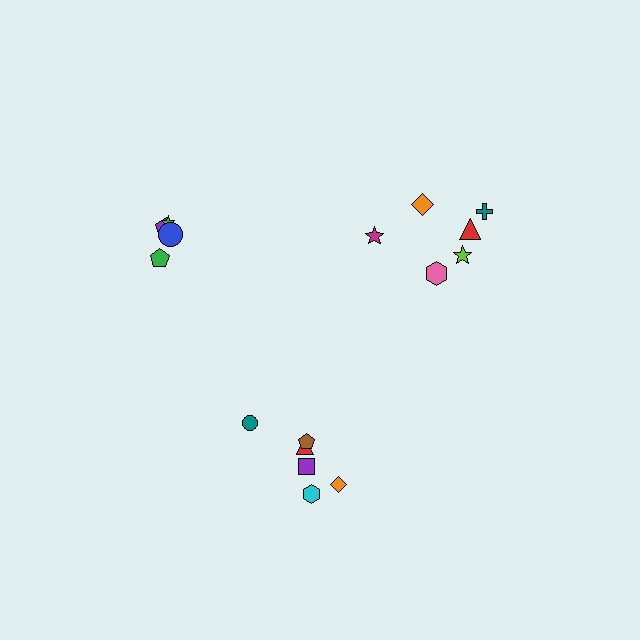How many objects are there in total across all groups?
There are 16 objects.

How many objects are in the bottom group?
There are 6 objects.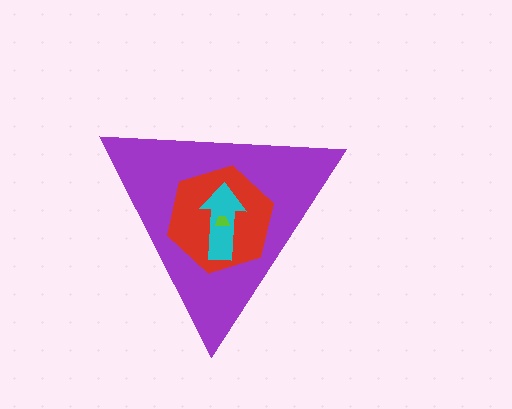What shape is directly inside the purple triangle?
The red hexagon.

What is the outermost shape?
The purple triangle.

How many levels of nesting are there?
4.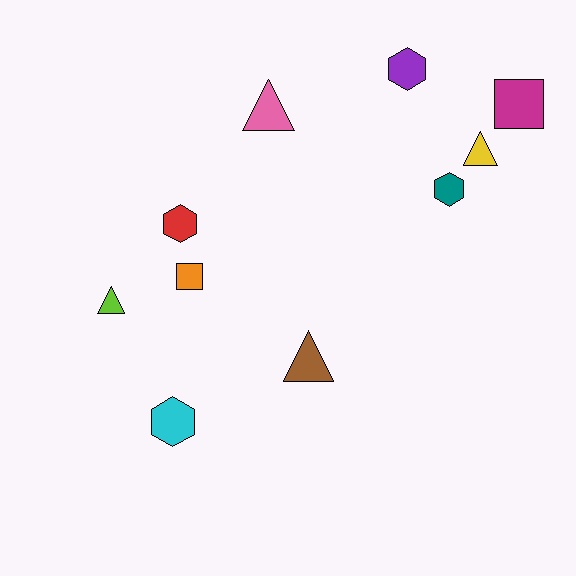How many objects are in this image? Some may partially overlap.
There are 10 objects.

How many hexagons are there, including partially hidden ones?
There are 4 hexagons.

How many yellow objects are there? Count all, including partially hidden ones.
There is 1 yellow object.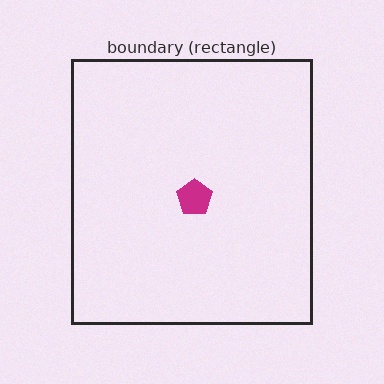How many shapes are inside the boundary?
1 inside, 0 outside.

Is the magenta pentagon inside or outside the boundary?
Inside.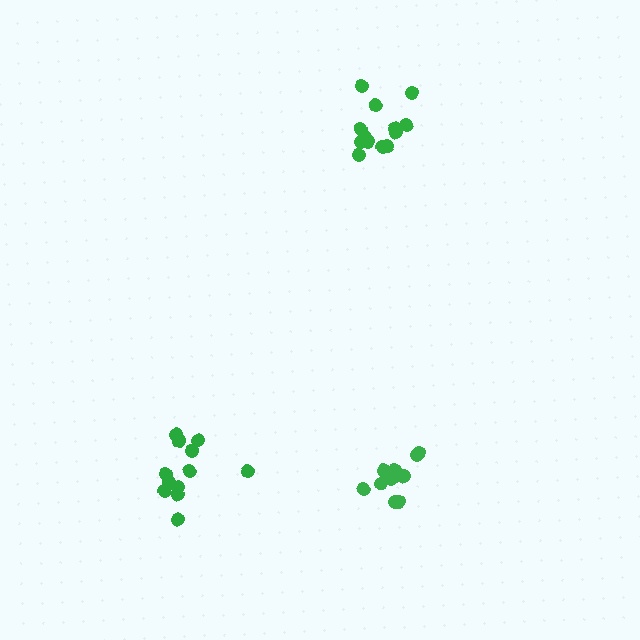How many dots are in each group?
Group 1: 12 dots, Group 2: 13 dots, Group 3: 11 dots (36 total).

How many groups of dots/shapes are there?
There are 3 groups.